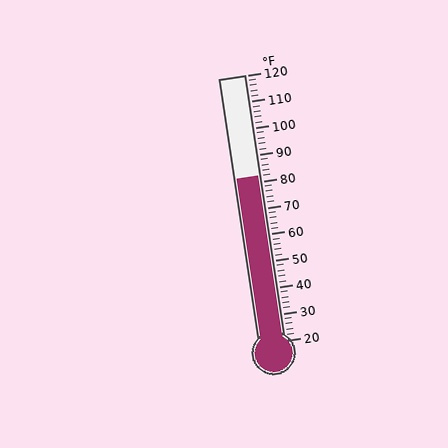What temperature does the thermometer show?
The thermometer shows approximately 82°F.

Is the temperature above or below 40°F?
The temperature is above 40°F.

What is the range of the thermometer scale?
The thermometer scale ranges from 20°F to 120°F.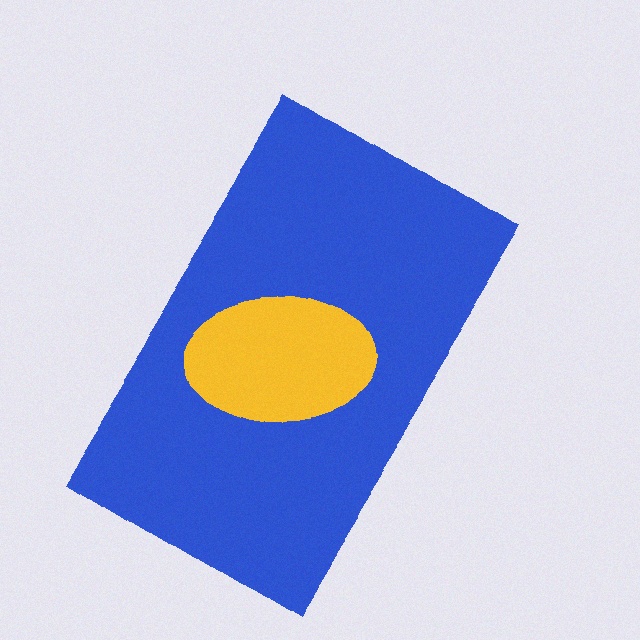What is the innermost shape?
The yellow ellipse.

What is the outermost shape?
The blue rectangle.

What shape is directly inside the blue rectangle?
The yellow ellipse.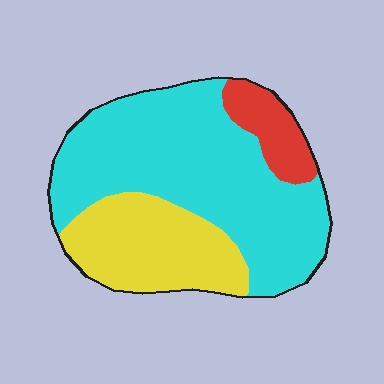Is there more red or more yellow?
Yellow.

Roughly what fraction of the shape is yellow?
Yellow covers 28% of the shape.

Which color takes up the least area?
Red, at roughly 10%.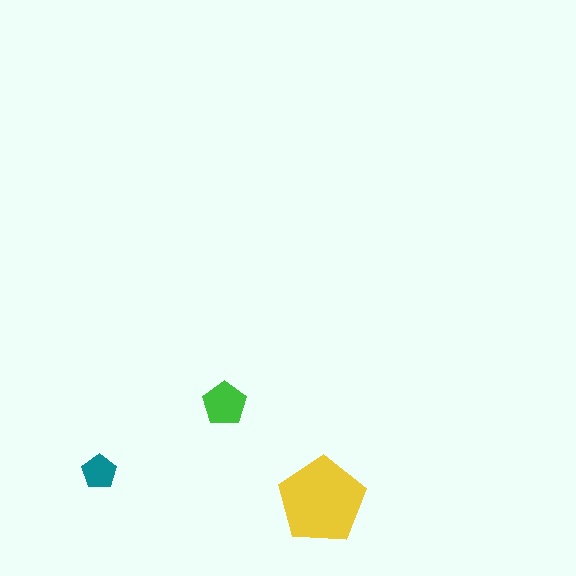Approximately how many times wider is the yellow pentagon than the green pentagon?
About 2 times wider.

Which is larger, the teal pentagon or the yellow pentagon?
The yellow one.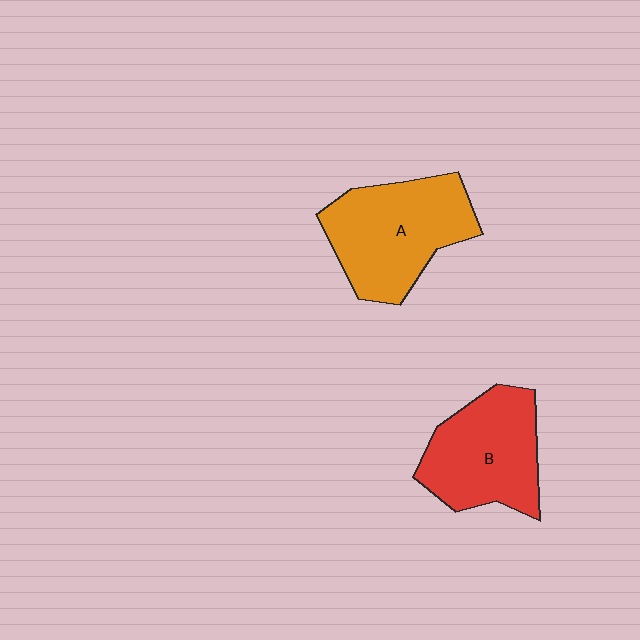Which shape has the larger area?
Shape A (orange).